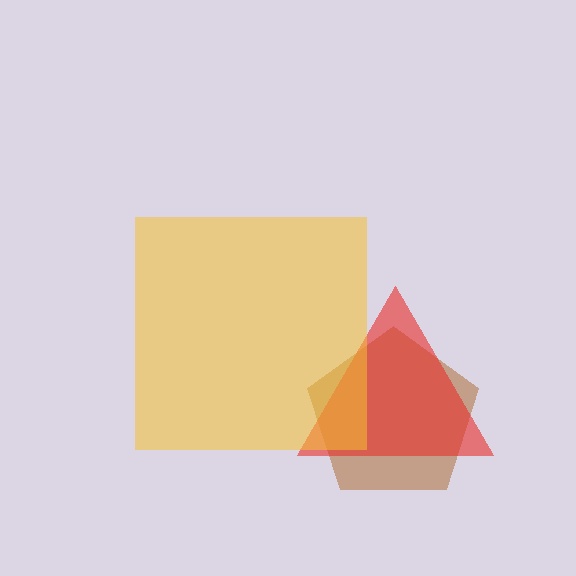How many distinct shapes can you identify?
There are 3 distinct shapes: a brown pentagon, a red triangle, a yellow square.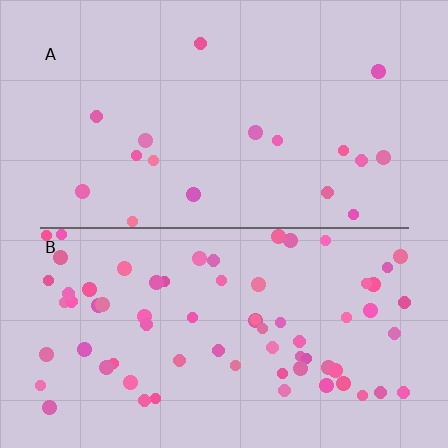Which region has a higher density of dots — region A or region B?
B (the bottom).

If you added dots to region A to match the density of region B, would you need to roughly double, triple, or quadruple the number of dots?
Approximately quadruple.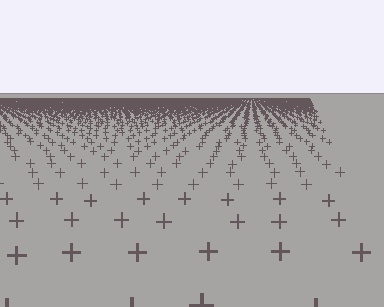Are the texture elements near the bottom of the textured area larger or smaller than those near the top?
Larger. Near the bottom, elements are closer to the viewer and appear at a bigger on-screen size.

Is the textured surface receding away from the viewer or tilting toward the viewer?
The surface is receding away from the viewer. Texture elements get smaller and denser toward the top.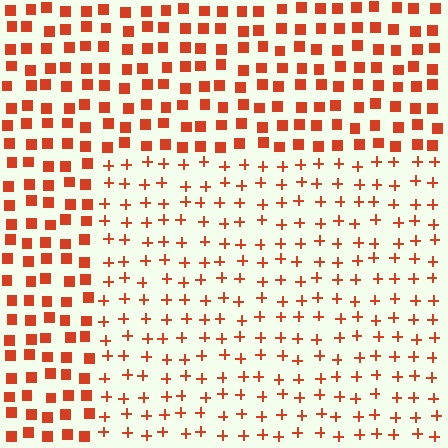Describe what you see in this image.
The image is filled with small red elements arranged in a uniform grid. A rectangle-shaped region contains plus signs, while the surrounding area contains squares. The boundary is defined purely by the change in element shape.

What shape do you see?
I see a rectangle.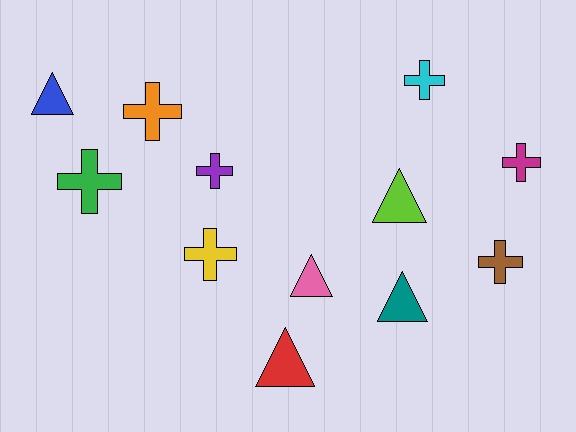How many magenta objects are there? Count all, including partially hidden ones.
There is 1 magenta object.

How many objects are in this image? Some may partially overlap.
There are 12 objects.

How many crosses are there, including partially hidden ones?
There are 7 crosses.